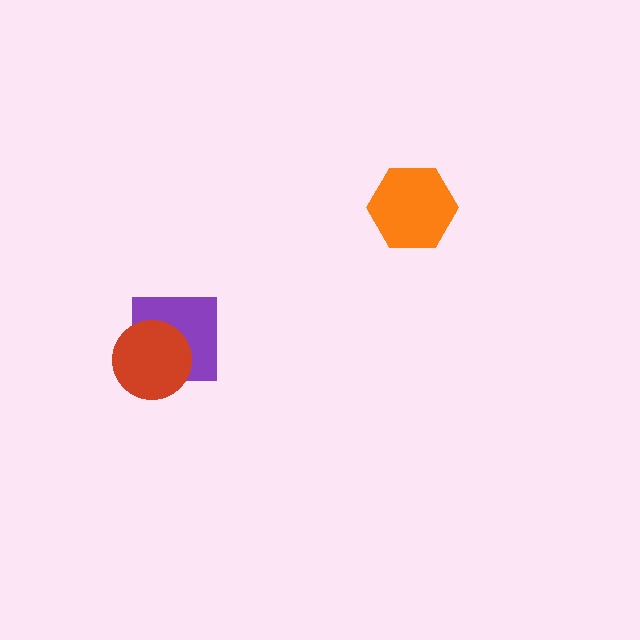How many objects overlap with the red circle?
1 object overlaps with the red circle.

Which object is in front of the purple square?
The red circle is in front of the purple square.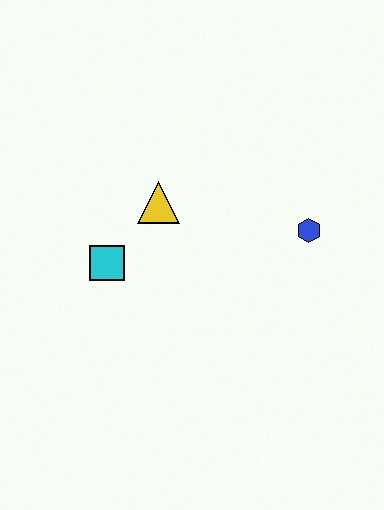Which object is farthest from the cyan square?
The blue hexagon is farthest from the cyan square.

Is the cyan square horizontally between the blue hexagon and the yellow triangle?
No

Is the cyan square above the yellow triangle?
No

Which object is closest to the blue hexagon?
The yellow triangle is closest to the blue hexagon.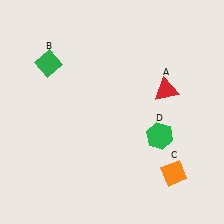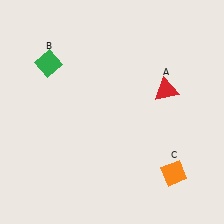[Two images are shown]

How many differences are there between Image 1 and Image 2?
There is 1 difference between the two images.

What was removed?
The green hexagon (D) was removed in Image 2.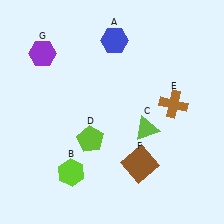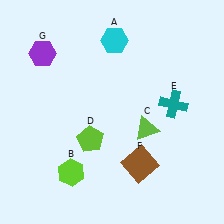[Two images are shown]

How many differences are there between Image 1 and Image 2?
There are 2 differences between the two images.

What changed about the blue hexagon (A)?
In Image 1, A is blue. In Image 2, it changed to cyan.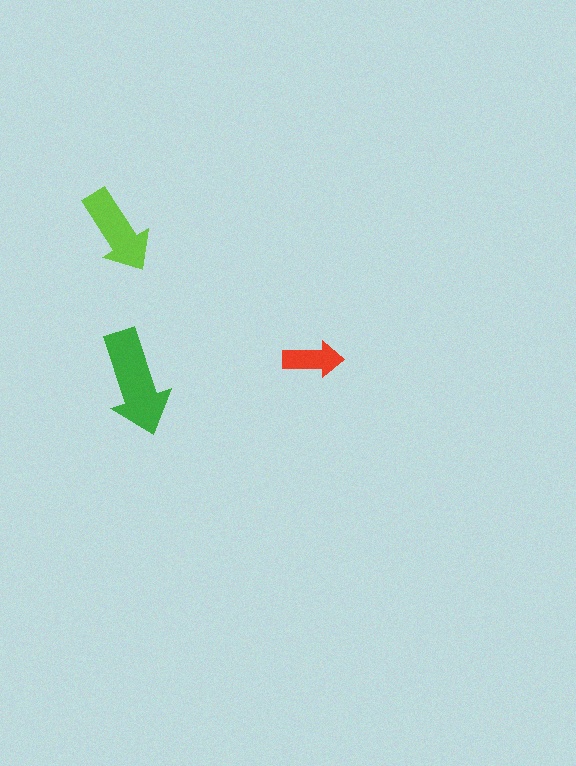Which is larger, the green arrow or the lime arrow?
The green one.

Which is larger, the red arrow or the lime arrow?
The lime one.